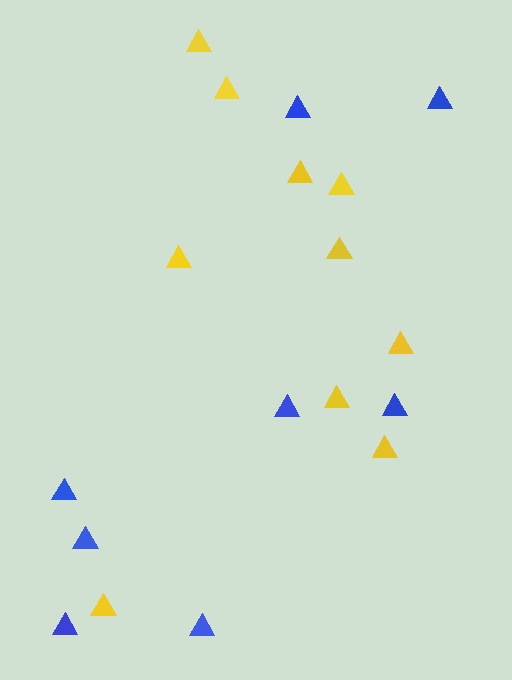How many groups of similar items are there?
There are 2 groups: one group of yellow triangles (10) and one group of blue triangles (8).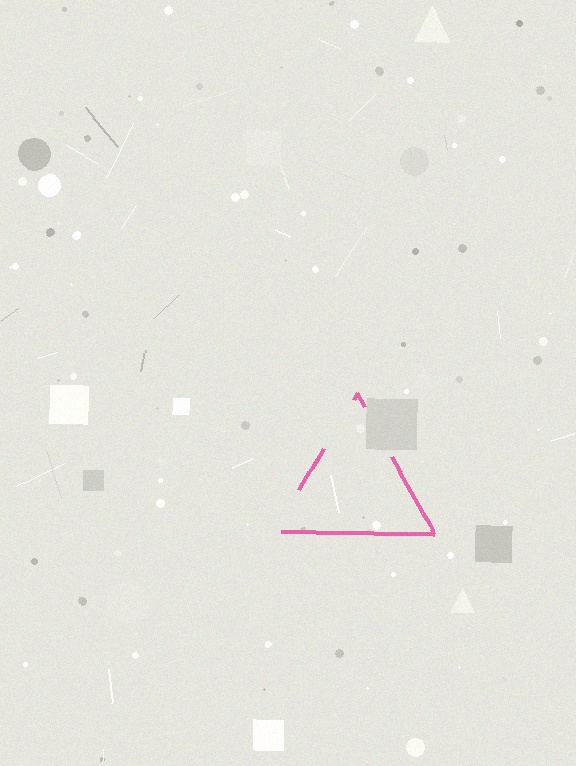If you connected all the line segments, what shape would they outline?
They would outline a triangle.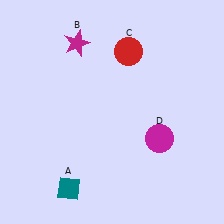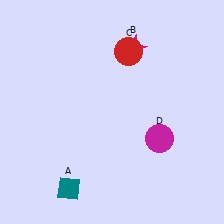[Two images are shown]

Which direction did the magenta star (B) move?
The magenta star (B) moved right.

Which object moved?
The magenta star (B) moved right.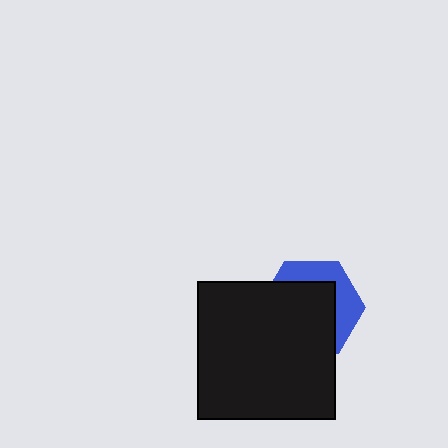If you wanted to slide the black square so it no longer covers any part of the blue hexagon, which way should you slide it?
Slide it toward the lower-left — that is the most direct way to separate the two shapes.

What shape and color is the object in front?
The object in front is a black square.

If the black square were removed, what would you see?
You would see the complete blue hexagon.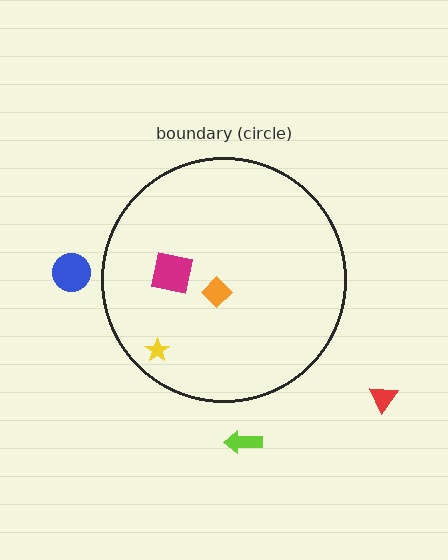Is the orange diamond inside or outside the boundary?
Inside.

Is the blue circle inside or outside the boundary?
Outside.